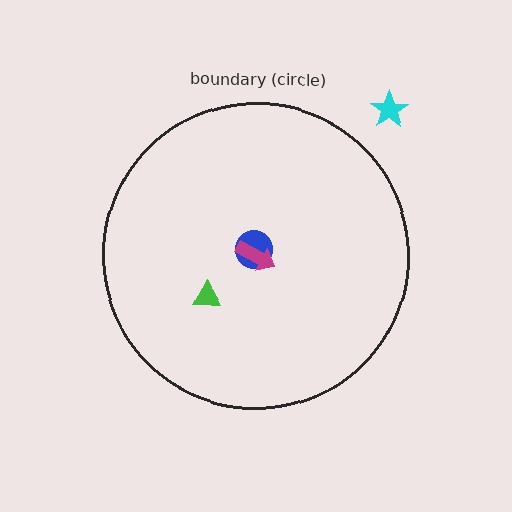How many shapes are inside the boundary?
3 inside, 1 outside.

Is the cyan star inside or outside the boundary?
Outside.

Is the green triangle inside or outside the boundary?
Inside.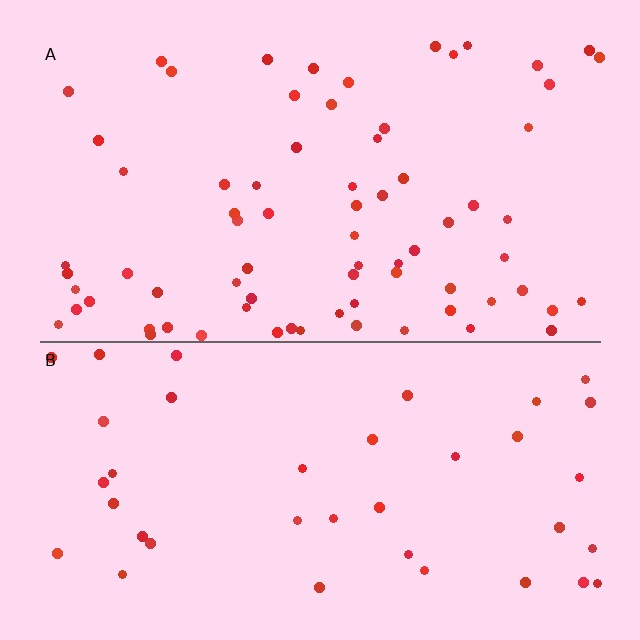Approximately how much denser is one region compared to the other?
Approximately 1.9× — region A over region B.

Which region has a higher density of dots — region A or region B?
A (the top).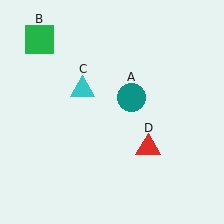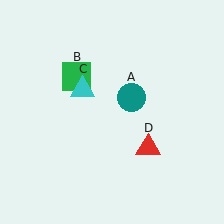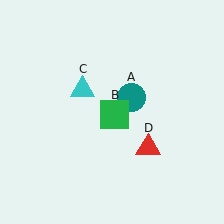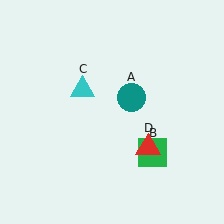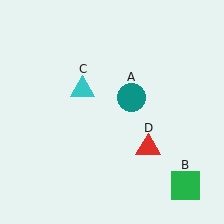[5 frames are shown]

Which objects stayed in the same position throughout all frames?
Teal circle (object A) and cyan triangle (object C) and red triangle (object D) remained stationary.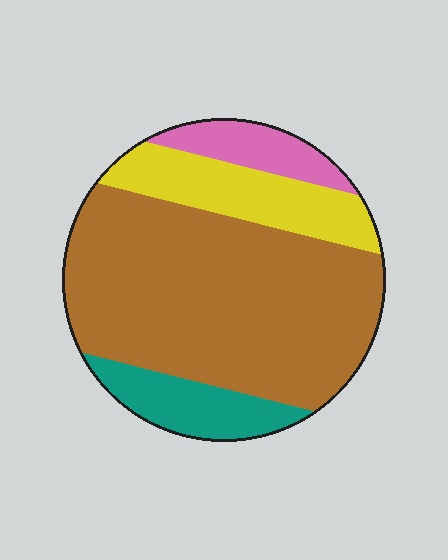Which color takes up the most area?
Brown, at roughly 60%.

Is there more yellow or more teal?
Yellow.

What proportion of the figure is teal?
Teal takes up less than a quarter of the figure.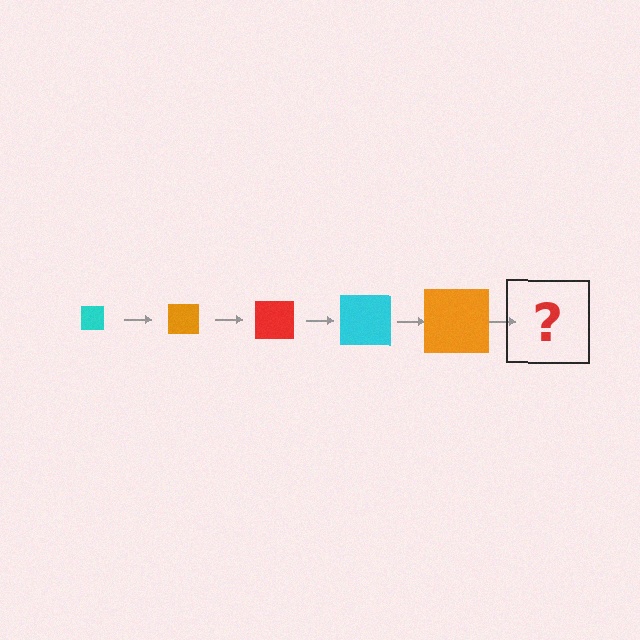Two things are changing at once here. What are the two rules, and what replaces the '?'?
The two rules are that the square grows larger each step and the color cycles through cyan, orange, and red. The '?' should be a red square, larger than the previous one.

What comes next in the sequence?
The next element should be a red square, larger than the previous one.